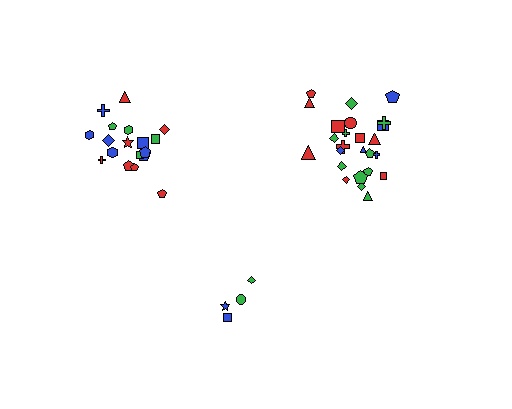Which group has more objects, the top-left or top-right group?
The top-right group.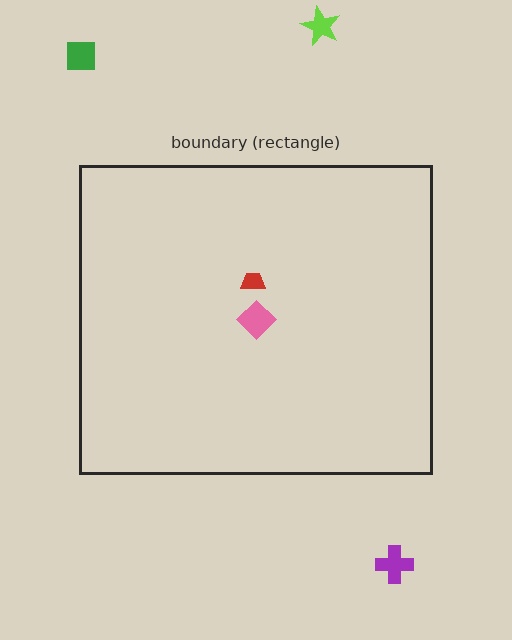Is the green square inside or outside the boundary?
Outside.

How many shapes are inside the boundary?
2 inside, 3 outside.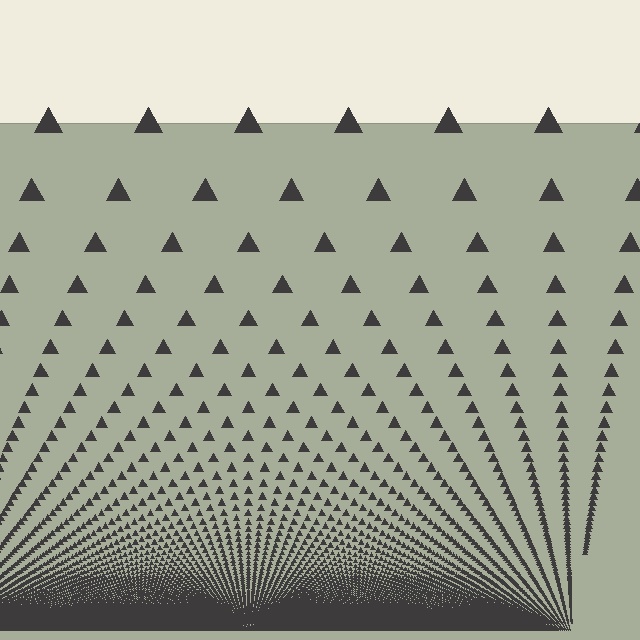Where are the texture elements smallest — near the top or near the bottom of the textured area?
Near the bottom.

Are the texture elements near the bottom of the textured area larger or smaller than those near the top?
Smaller. The gradient is inverted — elements near the bottom are smaller and denser.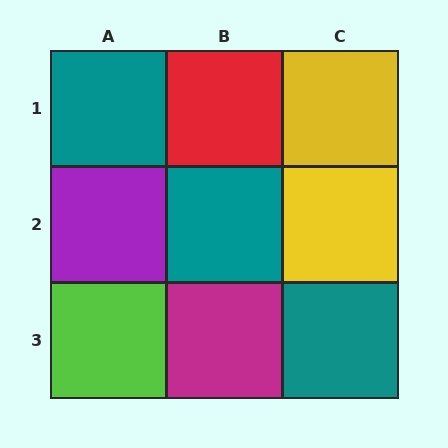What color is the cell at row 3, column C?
Teal.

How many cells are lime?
1 cell is lime.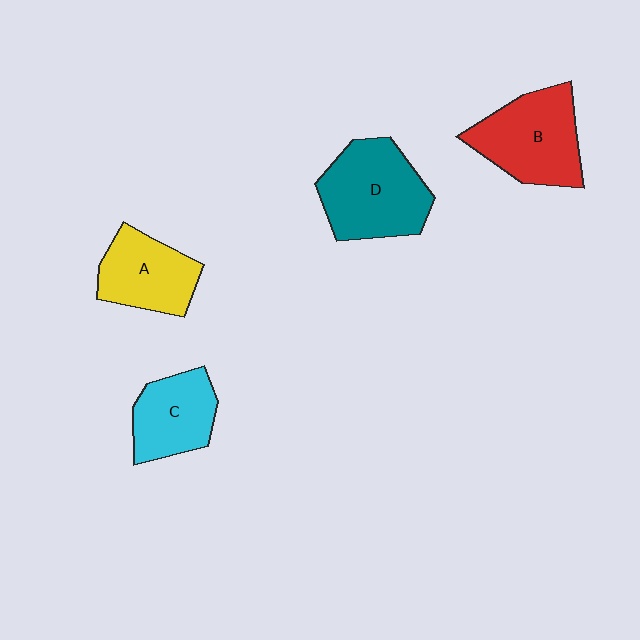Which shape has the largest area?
Shape D (teal).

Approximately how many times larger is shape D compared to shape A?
Approximately 1.4 times.